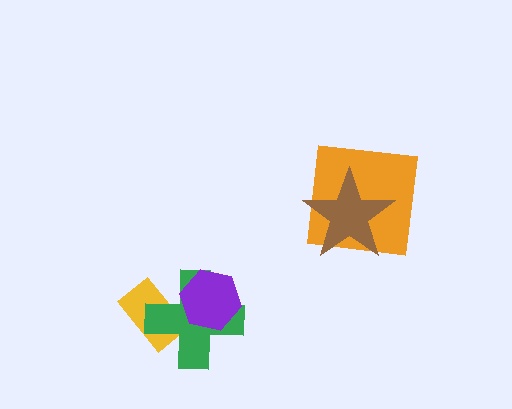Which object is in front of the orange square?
The brown star is in front of the orange square.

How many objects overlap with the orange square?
1 object overlaps with the orange square.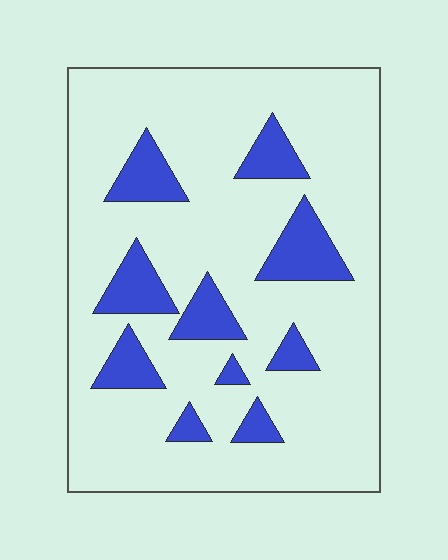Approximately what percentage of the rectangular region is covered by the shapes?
Approximately 20%.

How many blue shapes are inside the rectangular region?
10.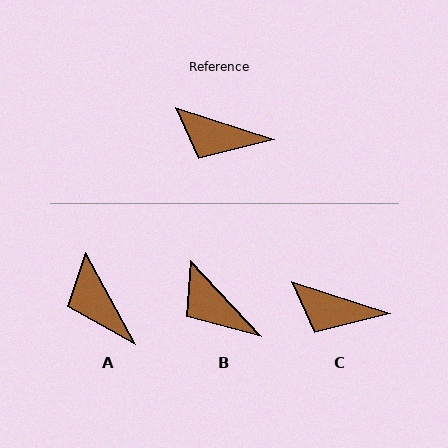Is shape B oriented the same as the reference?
No, it is off by about 28 degrees.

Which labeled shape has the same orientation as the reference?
C.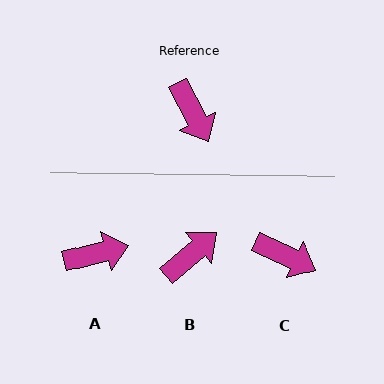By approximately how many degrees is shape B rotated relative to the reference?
Approximately 104 degrees counter-clockwise.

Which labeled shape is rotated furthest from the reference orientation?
B, about 104 degrees away.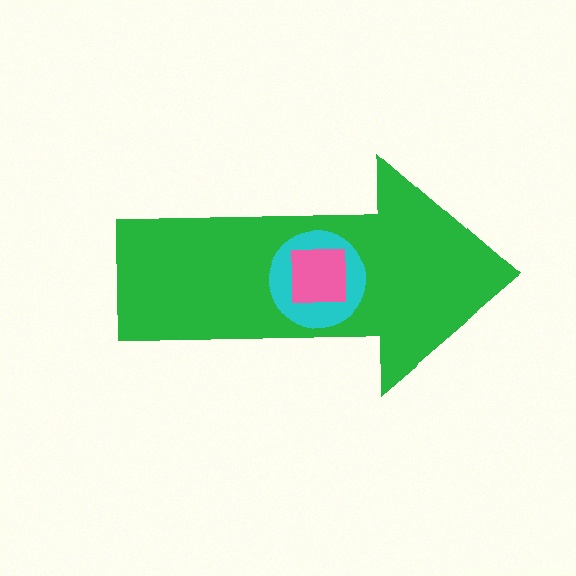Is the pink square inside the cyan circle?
Yes.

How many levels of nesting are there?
3.